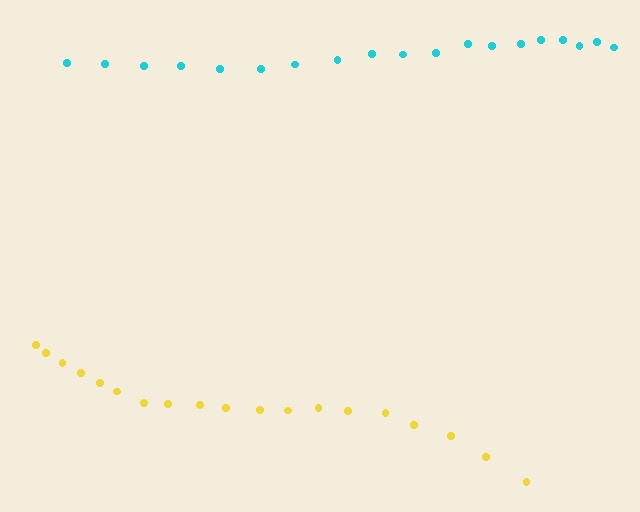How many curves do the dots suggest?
There are 2 distinct paths.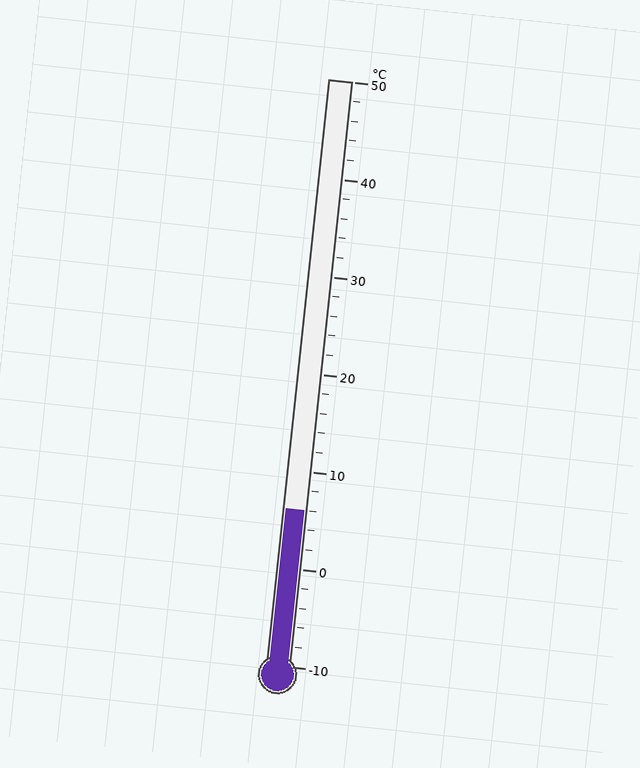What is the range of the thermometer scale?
The thermometer scale ranges from -10°C to 50°C.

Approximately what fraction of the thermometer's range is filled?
The thermometer is filled to approximately 25% of its range.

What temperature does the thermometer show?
The thermometer shows approximately 6°C.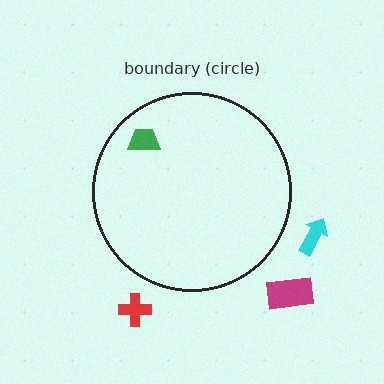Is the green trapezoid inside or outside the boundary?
Inside.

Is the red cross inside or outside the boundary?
Outside.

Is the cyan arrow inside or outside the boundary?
Outside.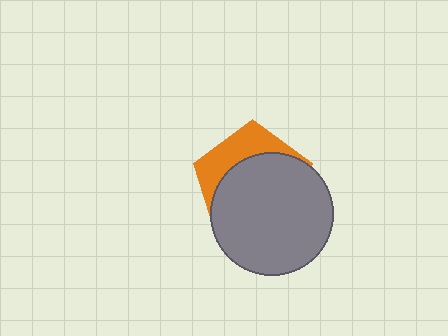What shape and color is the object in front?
The object in front is a gray circle.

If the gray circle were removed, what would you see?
You would see the complete orange pentagon.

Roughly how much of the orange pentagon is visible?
A small part of it is visible (roughly 31%).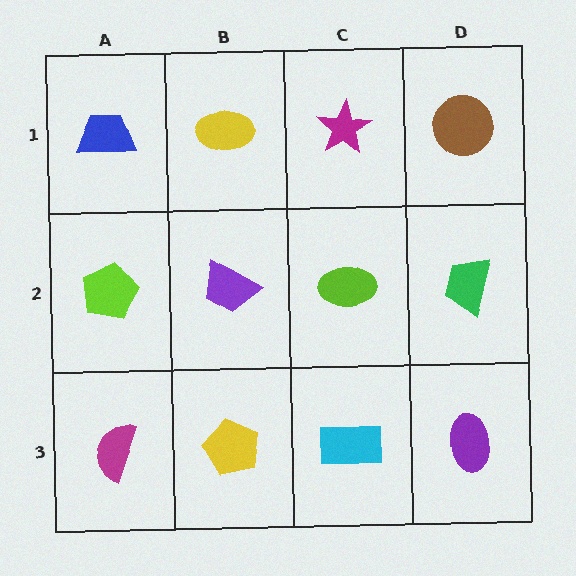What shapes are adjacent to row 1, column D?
A green trapezoid (row 2, column D), a magenta star (row 1, column C).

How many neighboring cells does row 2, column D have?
3.